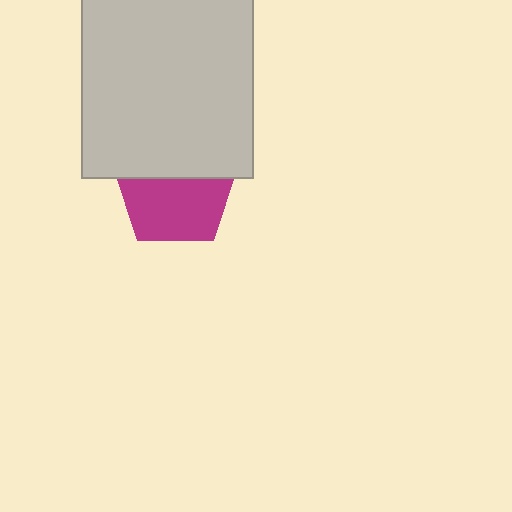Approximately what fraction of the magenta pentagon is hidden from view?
Roughly 41% of the magenta pentagon is hidden behind the light gray rectangle.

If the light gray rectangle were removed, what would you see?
You would see the complete magenta pentagon.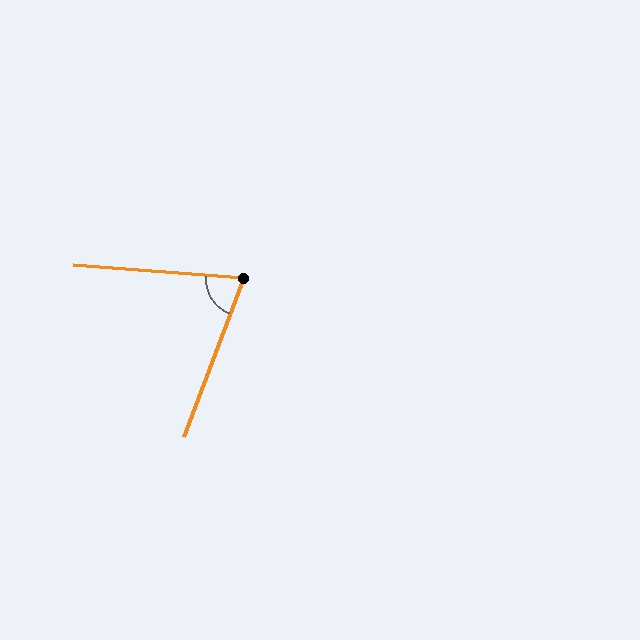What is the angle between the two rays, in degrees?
Approximately 74 degrees.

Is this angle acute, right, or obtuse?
It is acute.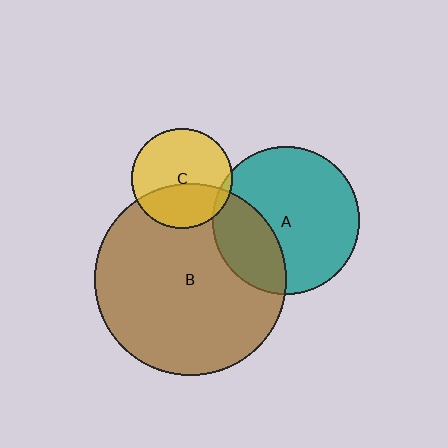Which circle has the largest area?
Circle B (brown).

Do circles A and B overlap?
Yes.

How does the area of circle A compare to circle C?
Approximately 2.1 times.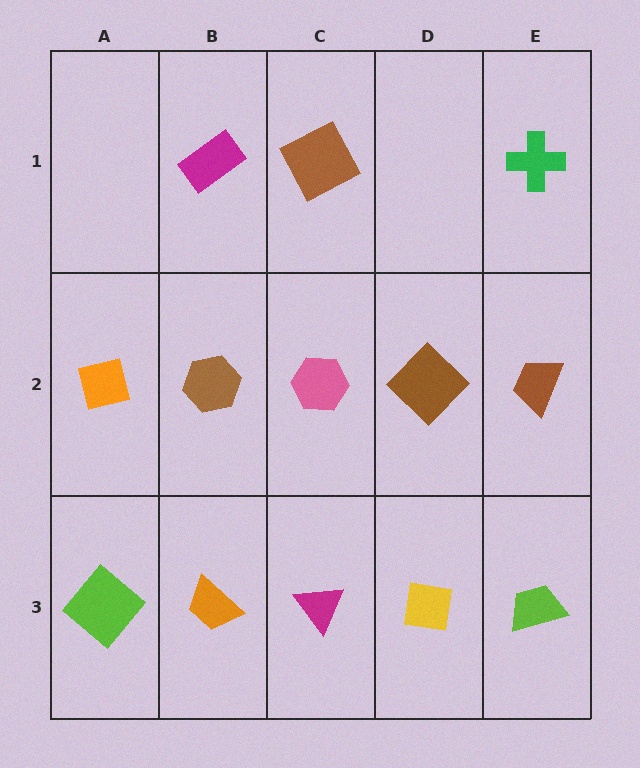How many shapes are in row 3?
5 shapes.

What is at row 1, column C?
A brown square.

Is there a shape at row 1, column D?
No, that cell is empty.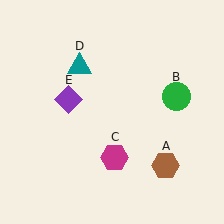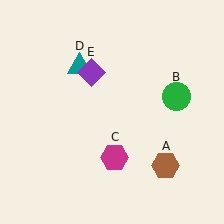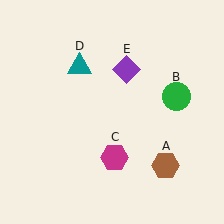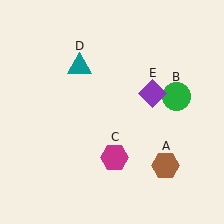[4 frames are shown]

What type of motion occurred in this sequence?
The purple diamond (object E) rotated clockwise around the center of the scene.